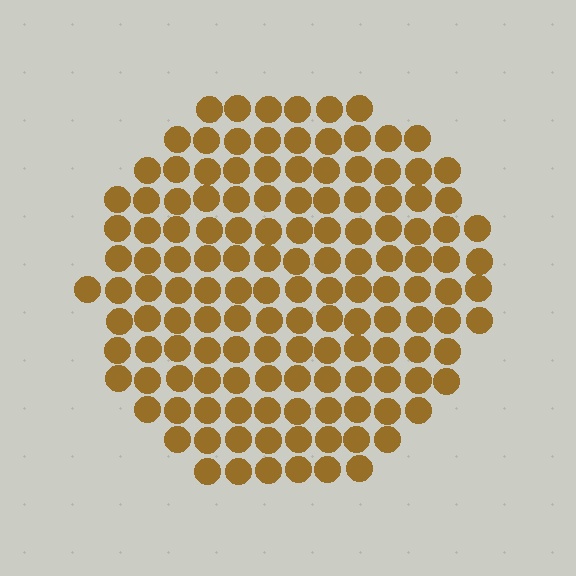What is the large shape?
The large shape is a circle.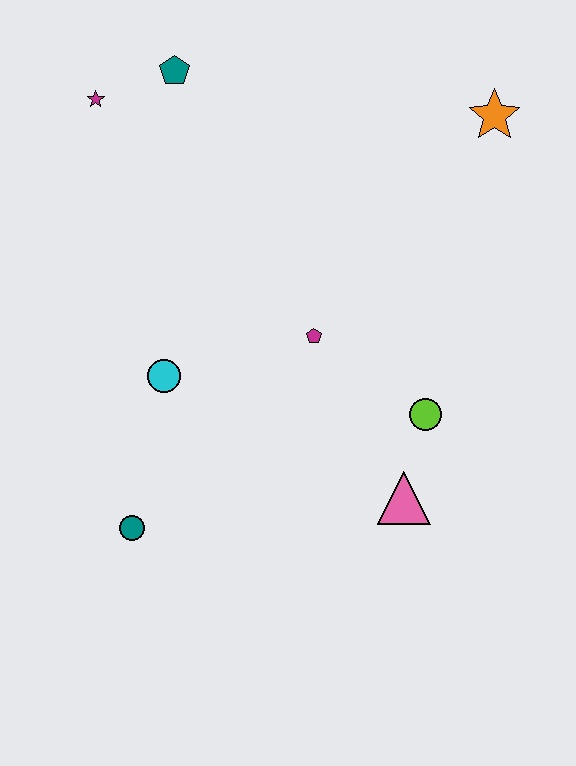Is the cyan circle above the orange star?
No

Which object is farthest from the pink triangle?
The magenta star is farthest from the pink triangle.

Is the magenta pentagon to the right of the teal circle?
Yes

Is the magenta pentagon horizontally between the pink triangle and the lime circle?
No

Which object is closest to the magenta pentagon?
The lime circle is closest to the magenta pentagon.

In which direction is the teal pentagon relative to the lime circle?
The teal pentagon is above the lime circle.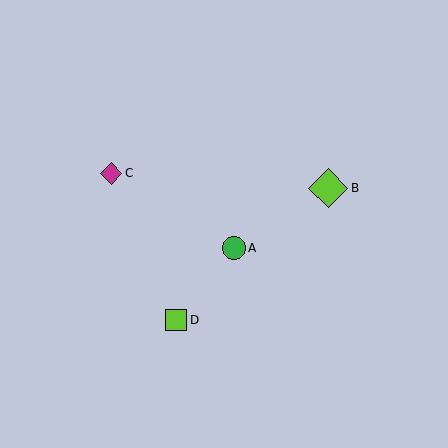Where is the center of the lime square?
The center of the lime square is at (176, 320).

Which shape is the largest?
The lime diamond (labeled B) is the largest.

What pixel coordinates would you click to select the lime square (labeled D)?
Click at (176, 320) to select the lime square D.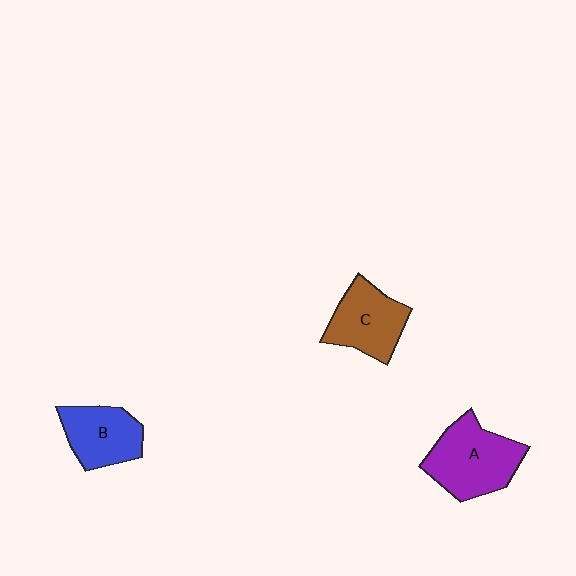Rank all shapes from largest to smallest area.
From largest to smallest: A (purple), C (brown), B (blue).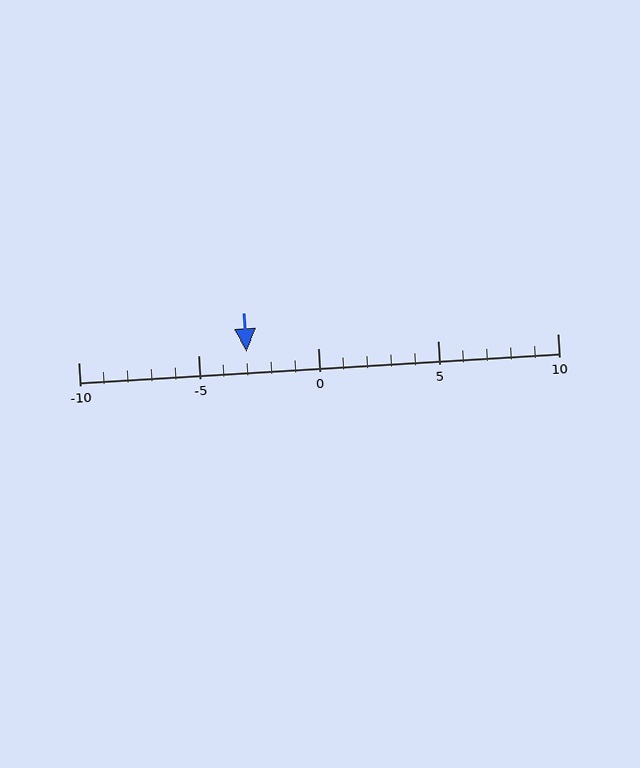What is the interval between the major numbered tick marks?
The major tick marks are spaced 5 units apart.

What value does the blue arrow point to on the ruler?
The blue arrow points to approximately -3.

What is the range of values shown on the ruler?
The ruler shows values from -10 to 10.